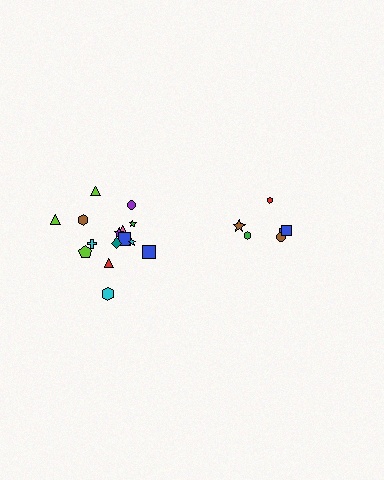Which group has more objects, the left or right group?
The left group.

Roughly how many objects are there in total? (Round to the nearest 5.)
Roughly 20 objects in total.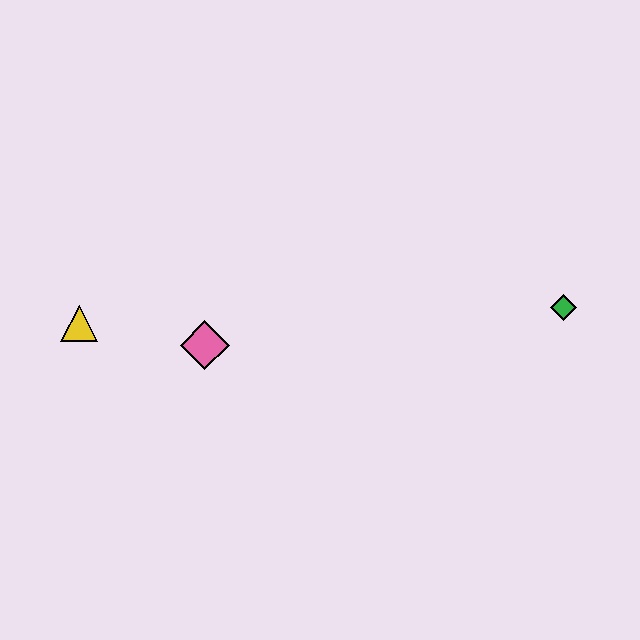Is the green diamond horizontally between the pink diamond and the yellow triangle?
No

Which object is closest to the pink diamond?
The yellow triangle is closest to the pink diamond.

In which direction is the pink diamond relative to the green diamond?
The pink diamond is to the left of the green diamond.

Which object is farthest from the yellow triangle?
The green diamond is farthest from the yellow triangle.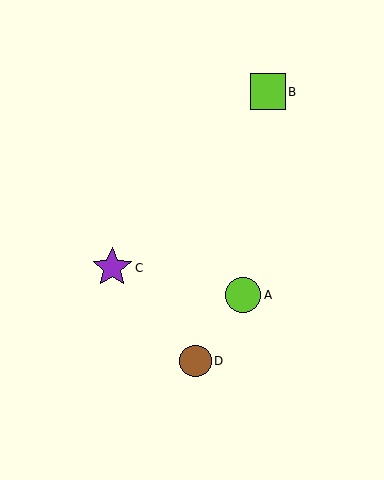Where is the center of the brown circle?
The center of the brown circle is at (196, 361).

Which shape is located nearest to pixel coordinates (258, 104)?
The lime square (labeled B) at (268, 92) is nearest to that location.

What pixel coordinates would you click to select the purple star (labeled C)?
Click at (112, 268) to select the purple star C.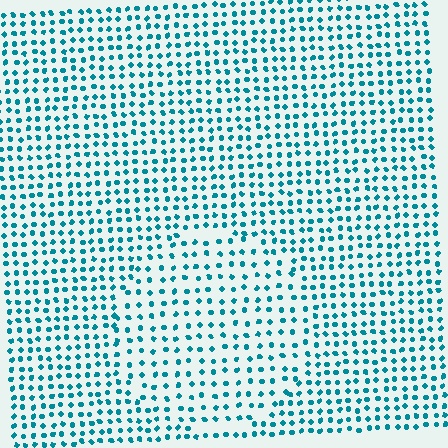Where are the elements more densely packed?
The elements are more densely packed outside the circle boundary.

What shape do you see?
I see a circle.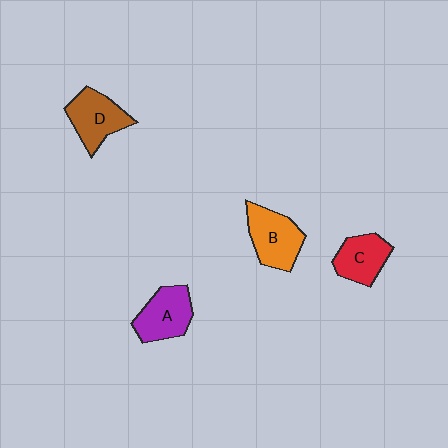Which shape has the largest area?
Shape B (orange).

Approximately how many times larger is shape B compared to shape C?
Approximately 1.2 times.